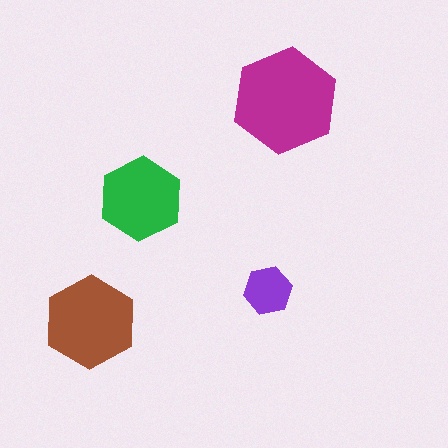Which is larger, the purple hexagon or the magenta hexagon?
The magenta one.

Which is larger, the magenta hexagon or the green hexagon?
The magenta one.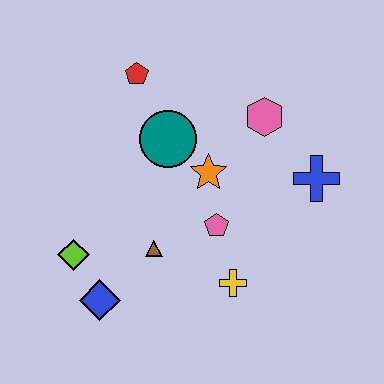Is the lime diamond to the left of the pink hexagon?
Yes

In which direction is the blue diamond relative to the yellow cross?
The blue diamond is to the left of the yellow cross.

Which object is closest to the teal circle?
The orange star is closest to the teal circle.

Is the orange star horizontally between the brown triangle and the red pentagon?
No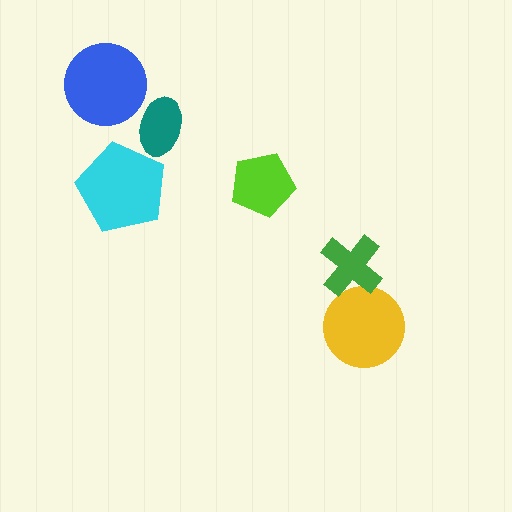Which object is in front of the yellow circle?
The green cross is in front of the yellow circle.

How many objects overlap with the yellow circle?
1 object overlaps with the yellow circle.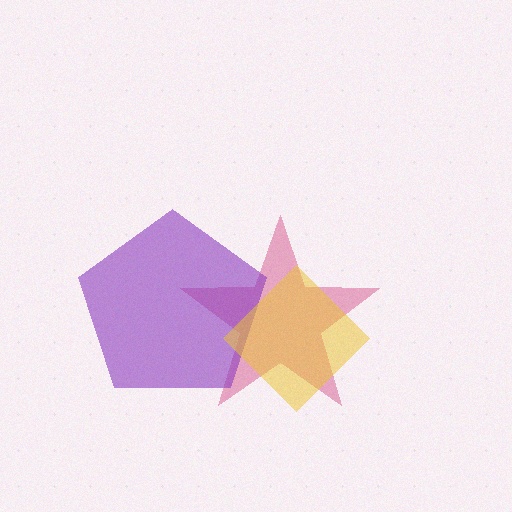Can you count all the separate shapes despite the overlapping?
Yes, there are 3 separate shapes.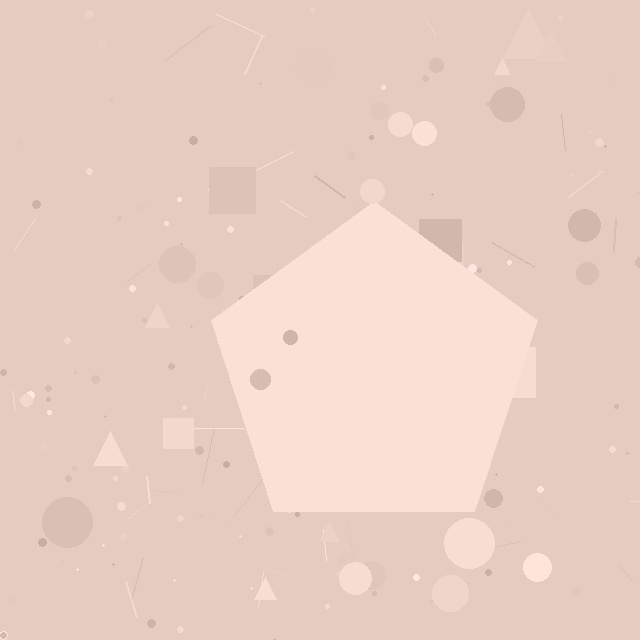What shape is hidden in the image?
A pentagon is hidden in the image.